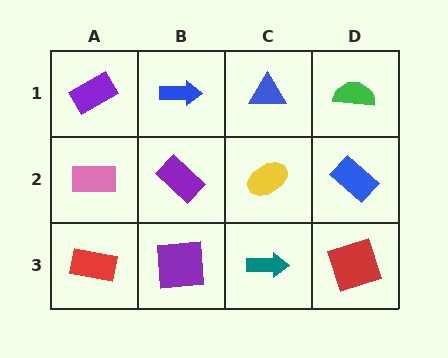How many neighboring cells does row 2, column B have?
4.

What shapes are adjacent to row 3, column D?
A blue rectangle (row 2, column D), a teal arrow (row 3, column C).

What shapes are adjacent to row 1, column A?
A pink rectangle (row 2, column A), a blue arrow (row 1, column B).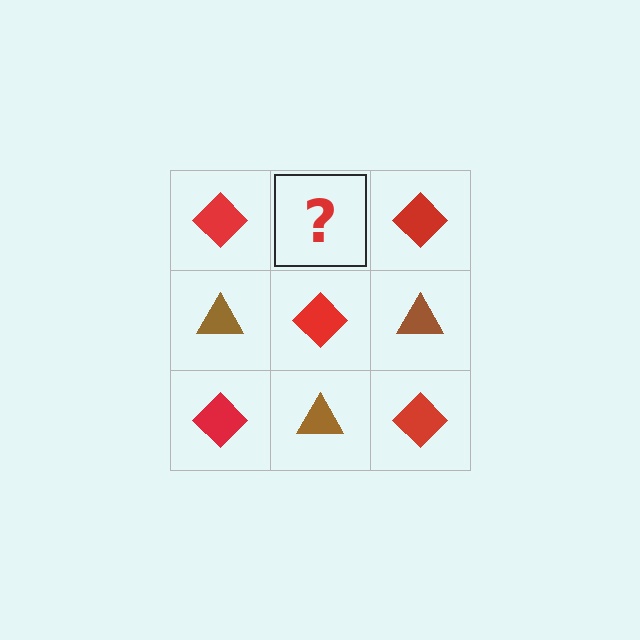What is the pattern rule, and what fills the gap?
The rule is that it alternates red diamond and brown triangle in a checkerboard pattern. The gap should be filled with a brown triangle.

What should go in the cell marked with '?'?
The missing cell should contain a brown triangle.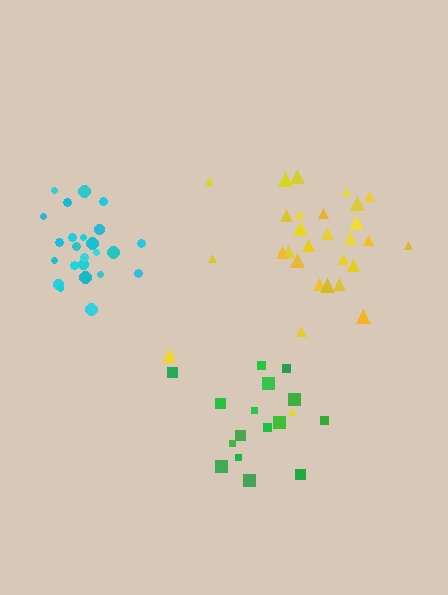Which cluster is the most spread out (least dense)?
Yellow.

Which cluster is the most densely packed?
Cyan.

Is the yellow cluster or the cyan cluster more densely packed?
Cyan.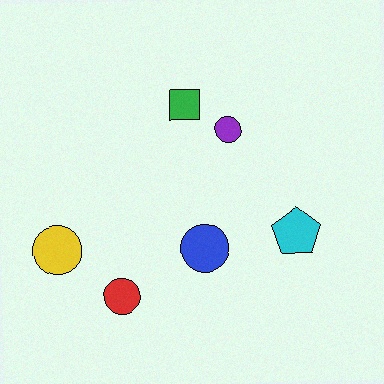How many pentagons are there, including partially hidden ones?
There is 1 pentagon.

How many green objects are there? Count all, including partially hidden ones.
There is 1 green object.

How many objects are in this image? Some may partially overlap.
There are 6 objects.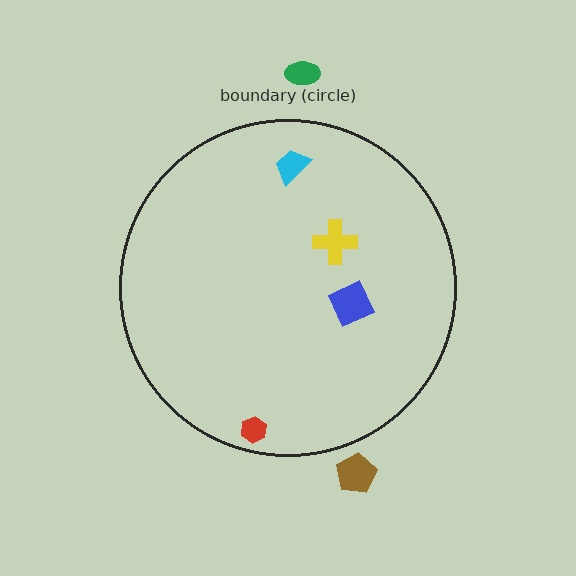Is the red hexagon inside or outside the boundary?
Inside.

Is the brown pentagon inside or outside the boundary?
Outside.